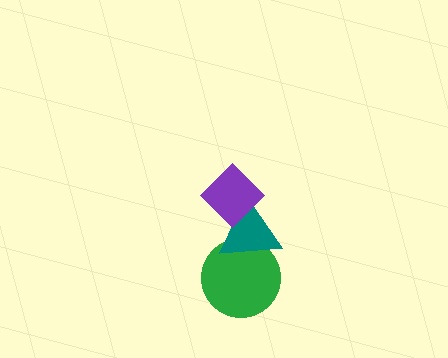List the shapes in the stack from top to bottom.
From top to bottom: the purple diamond, the teal triangle, the green circle.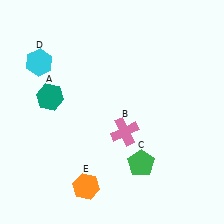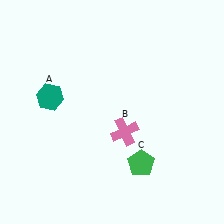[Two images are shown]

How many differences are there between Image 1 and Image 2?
There are 2 differences between the two images.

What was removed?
The cyan hexagon (D), the orange hexagon (E) were removed in Image 2.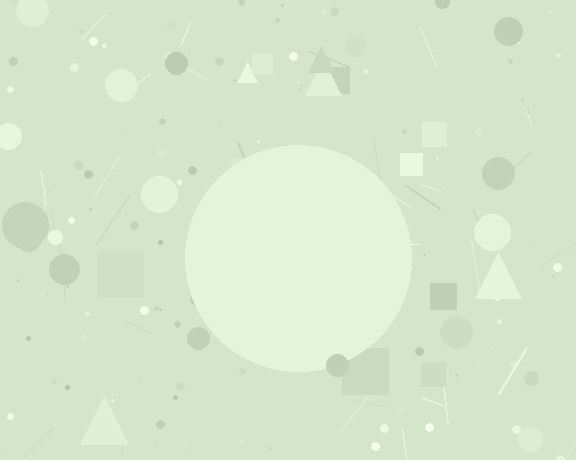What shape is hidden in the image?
A circle is hidden in the image.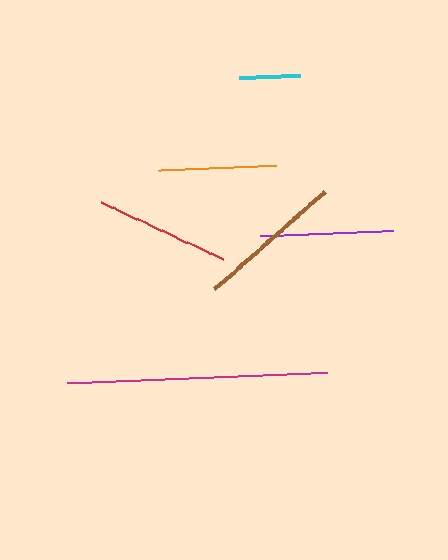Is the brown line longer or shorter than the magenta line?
The magenta line is longer than the brown line.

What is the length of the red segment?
The red segment is approximately 136 pixels long.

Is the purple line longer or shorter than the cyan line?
The purple line is longer than the cyan line.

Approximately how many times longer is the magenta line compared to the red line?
The magenta line is approximately 1.9 times the length of the red line.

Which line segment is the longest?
The magenta line is the longest at approximately 261 pixels.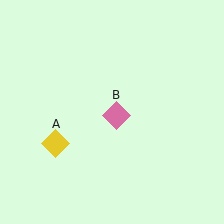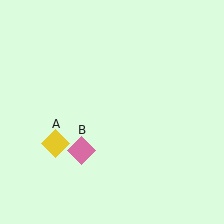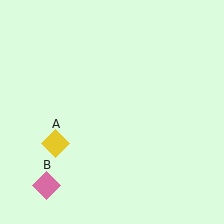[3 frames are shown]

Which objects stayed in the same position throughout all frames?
Yellow diamond (object A) remained stationary.